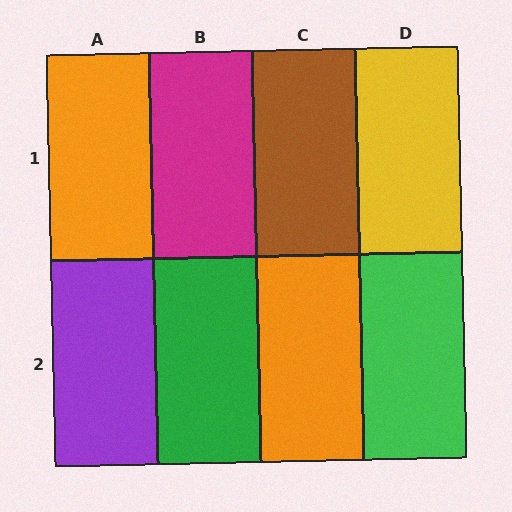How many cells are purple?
1 cell is purple.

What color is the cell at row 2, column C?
Orange.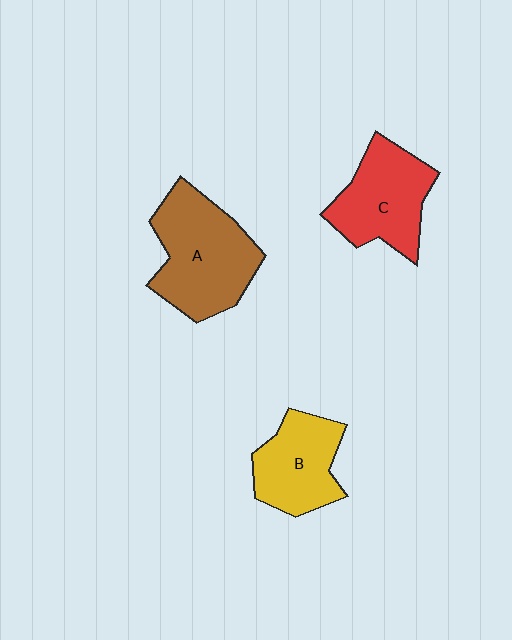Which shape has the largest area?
Shape A (brown).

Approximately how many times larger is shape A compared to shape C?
Approximately 1.2 times.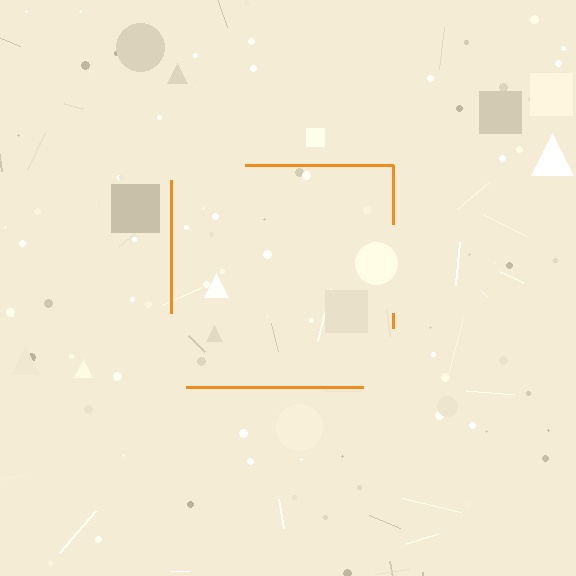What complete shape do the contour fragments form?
The contour fragments form a square.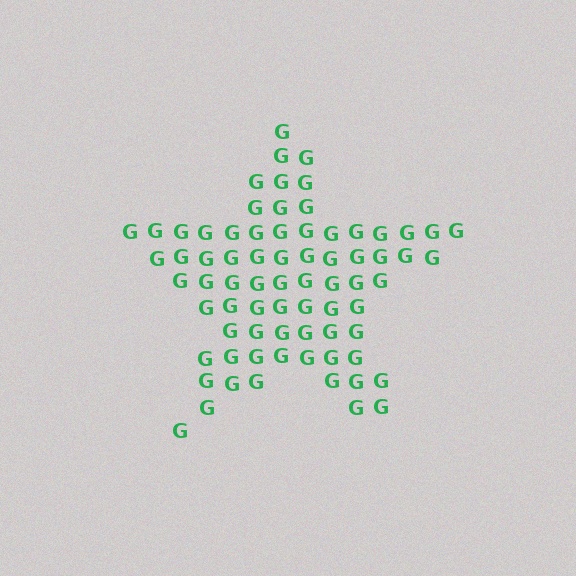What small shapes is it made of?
It is made of small letter G's.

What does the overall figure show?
The overall figure shows a star.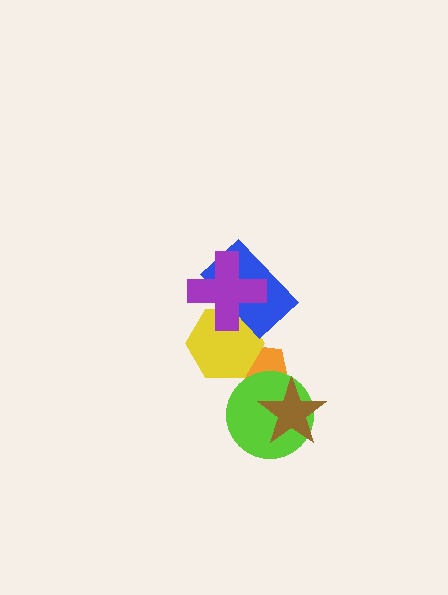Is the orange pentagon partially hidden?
Yes, it is partially covered by another shape.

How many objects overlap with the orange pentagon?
3 objects overlap with the orange pentagon.